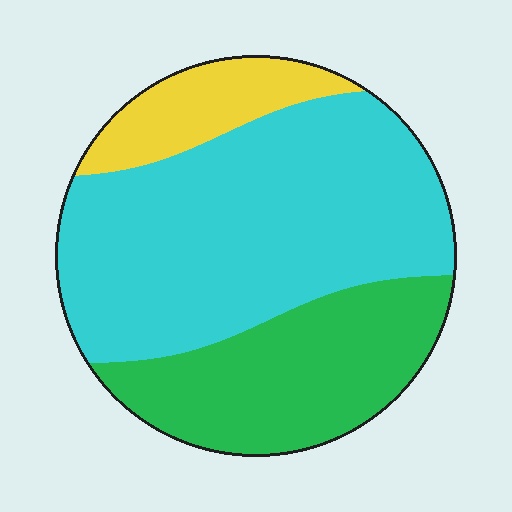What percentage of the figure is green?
Green takes up about one third (1/3) of the figure.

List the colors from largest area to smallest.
From largest to smallest: cyan, green, yellow.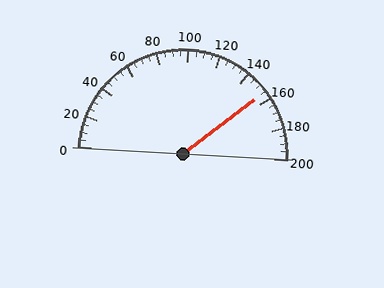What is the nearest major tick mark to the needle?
The nearest major tick mark is 160.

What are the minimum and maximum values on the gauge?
The gauge ranges from 0 to 200.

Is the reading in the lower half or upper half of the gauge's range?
The reading is in the upper half of the range (0 to 200).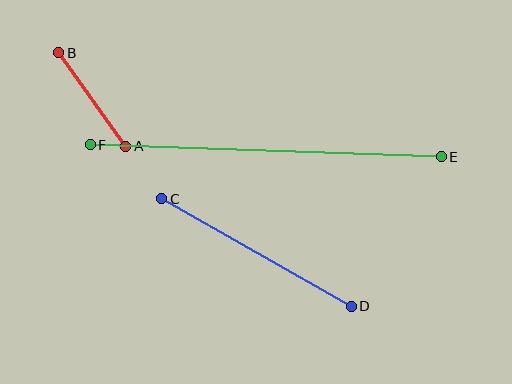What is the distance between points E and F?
The distance is approximately 351 pixels.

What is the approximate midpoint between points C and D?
The midpoint is at approximately (256, 252) pixels.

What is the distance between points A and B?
The distance is approximately 115 pixels.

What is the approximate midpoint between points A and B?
The midpoint is at approximately (92, 100) pixels.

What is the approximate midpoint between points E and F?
The midpoint is at approximately (266, 151) pixels.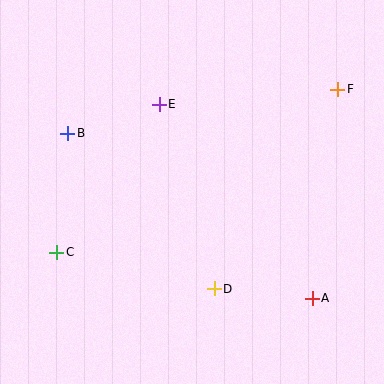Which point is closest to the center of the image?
Point E at (159, 104) is closest to the center.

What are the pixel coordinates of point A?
Point A is at (312, 299).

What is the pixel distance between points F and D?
The distance between F and D is 235 pixels.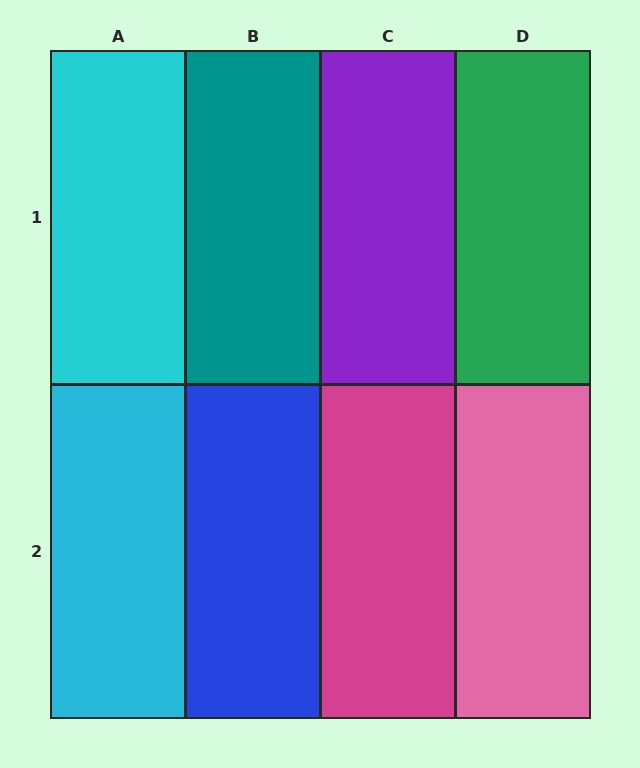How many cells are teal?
1 cell is teal.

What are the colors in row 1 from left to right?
Cyan, teal, purple, green.